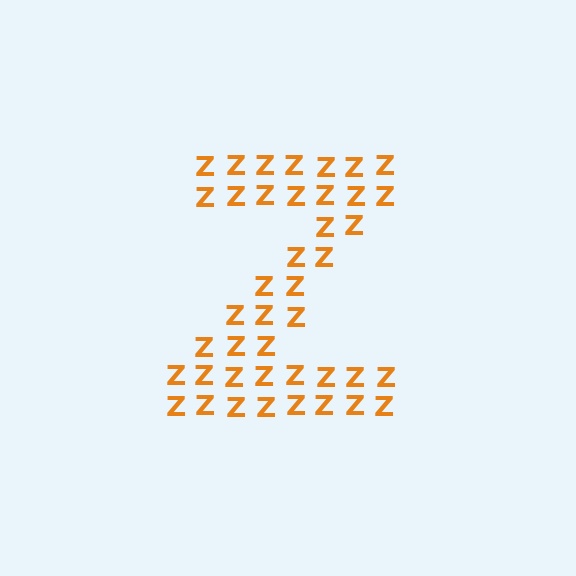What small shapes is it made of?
It is made of small letter Z's.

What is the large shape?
The large shape is the letter Z.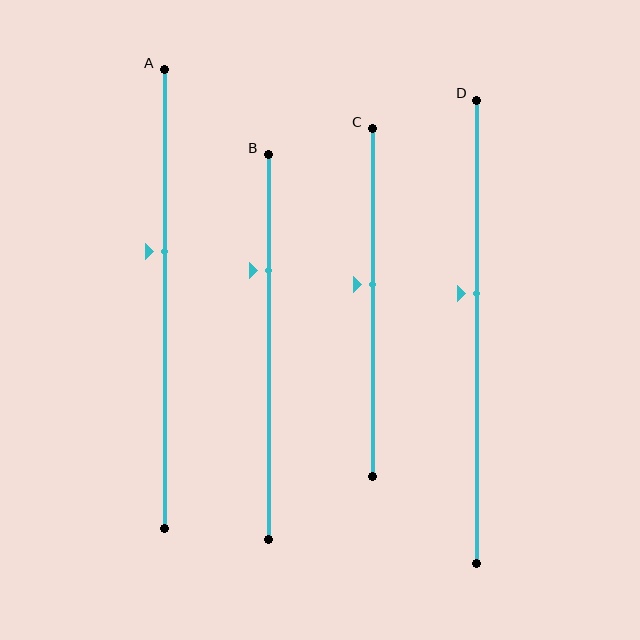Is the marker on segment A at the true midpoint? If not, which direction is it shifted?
No, the marker on segment A is shifted upward by about 10% of the segment length.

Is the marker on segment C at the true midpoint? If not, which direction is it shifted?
No, the marker on segment C is shifted upward by about 5% of the segment length.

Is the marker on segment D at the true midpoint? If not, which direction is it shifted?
No, the marker on segment D is shifted upward by about 8% of the segment length.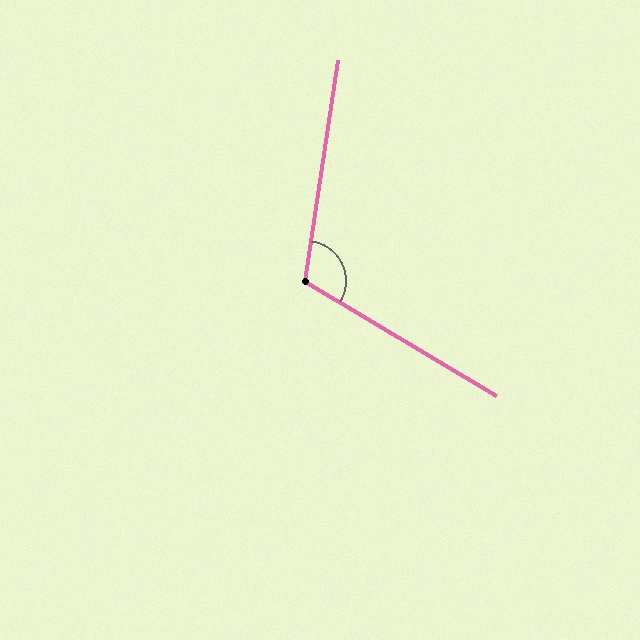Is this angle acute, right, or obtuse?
It is obtuse.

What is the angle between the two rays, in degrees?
Approximately 113 degrees.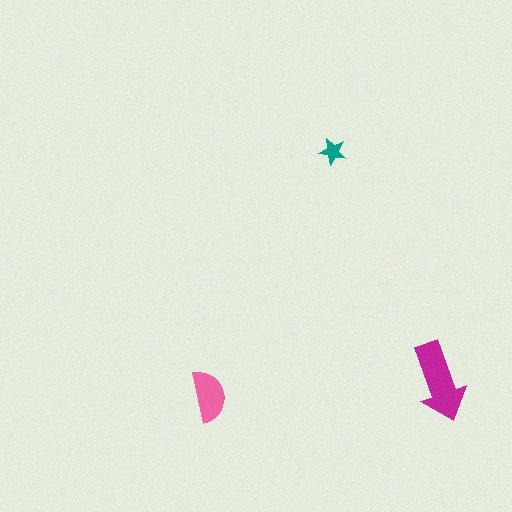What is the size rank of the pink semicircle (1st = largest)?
2nd.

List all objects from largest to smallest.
The magenta arrow, the pink semicircle, the teal star.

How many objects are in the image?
There are 3 objects in the image.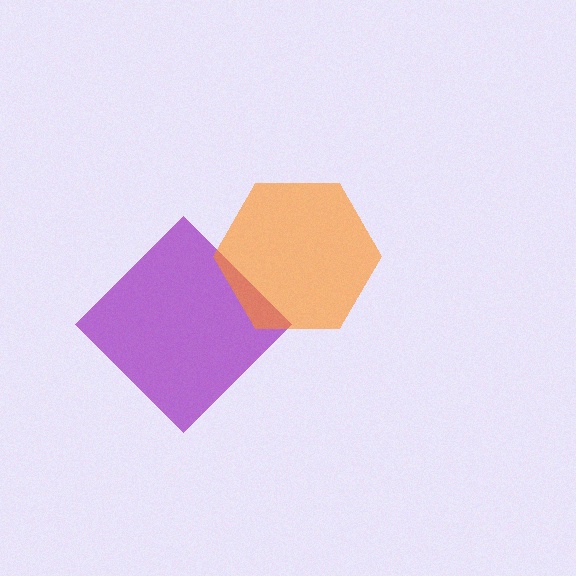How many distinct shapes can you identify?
There are 2 distinct shapes: a purple diamond, an orange hexagon.